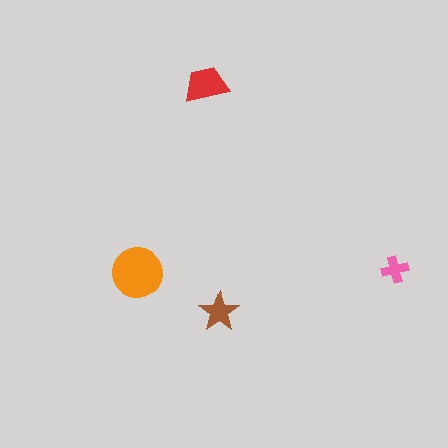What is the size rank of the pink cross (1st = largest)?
4th.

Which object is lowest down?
The brown star is bottommost.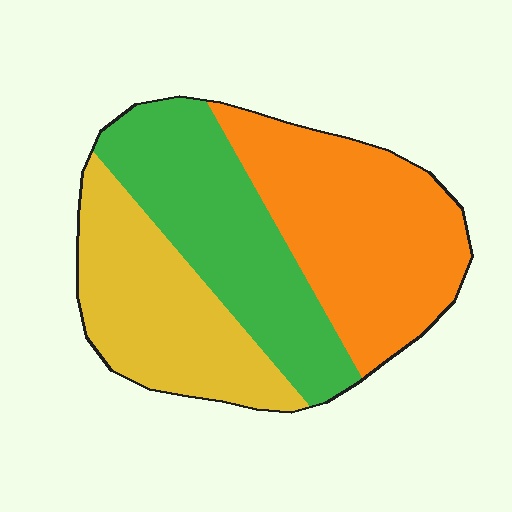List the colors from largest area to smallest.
From largest to smallest: orange, green, yellow.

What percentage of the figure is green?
Green covers about 35% of the figure.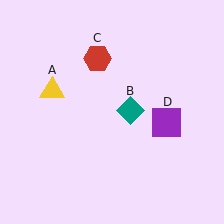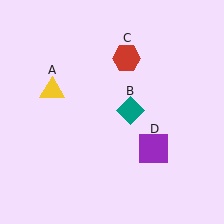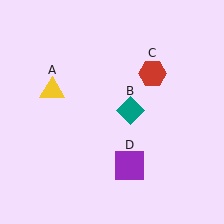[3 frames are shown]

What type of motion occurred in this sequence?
The red hexagon (object C), purple square (object D) rotated clockwise around the center of the scene.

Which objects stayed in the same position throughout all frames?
Yellow triangle (object A) and teal diamond (object B) remained stationary.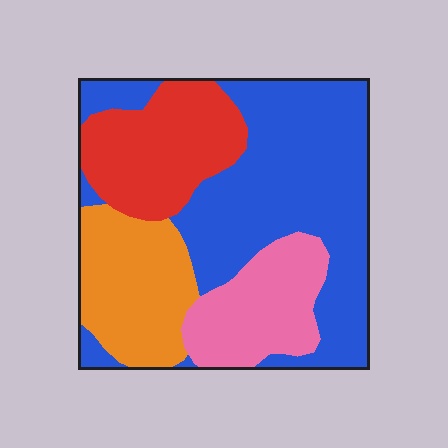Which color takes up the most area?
Blue, at roughly 45%.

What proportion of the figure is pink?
Pink covers 16% of the figure.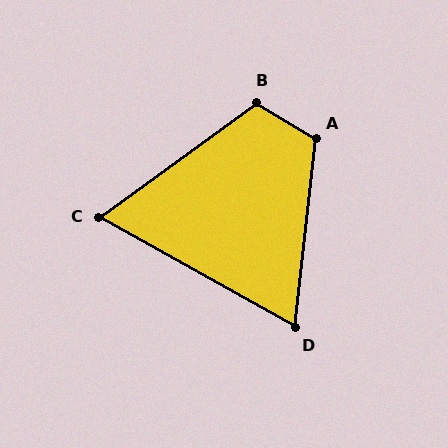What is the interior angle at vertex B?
Approximately 113 degrees (obtuse).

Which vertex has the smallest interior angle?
C, at approximately 65 degrees.